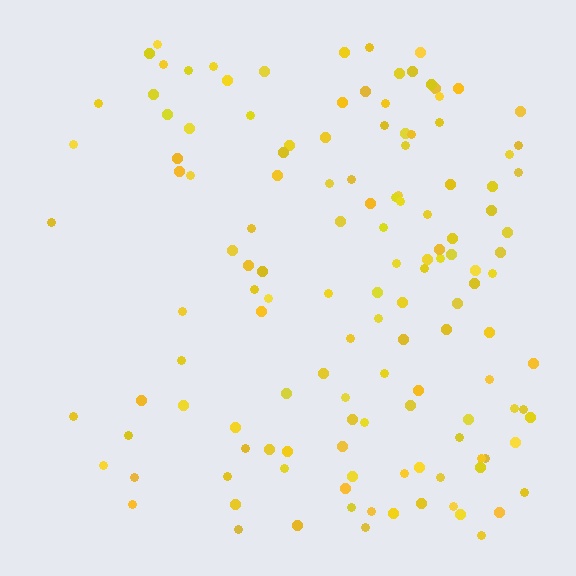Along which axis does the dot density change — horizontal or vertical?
Horizontal.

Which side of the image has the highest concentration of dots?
The right.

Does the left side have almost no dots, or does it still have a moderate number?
Still a moderate number, just noticeably fewer than the right.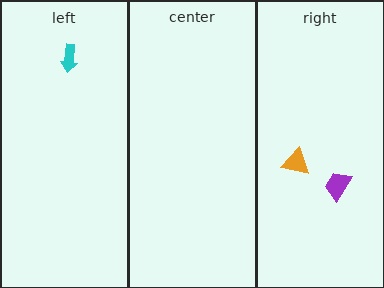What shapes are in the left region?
The cyan arrow.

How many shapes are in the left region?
1.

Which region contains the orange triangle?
The right region.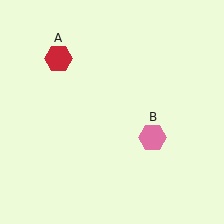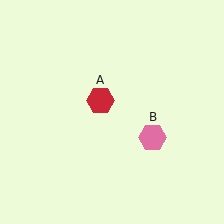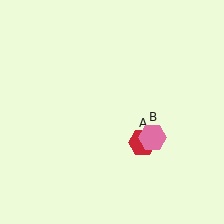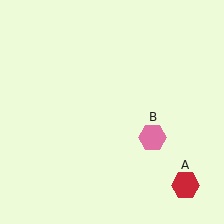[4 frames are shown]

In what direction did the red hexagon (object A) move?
The red hexagon (object A) moved down and to the right.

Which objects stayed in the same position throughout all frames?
Pink hexagon (object B) remained stationary.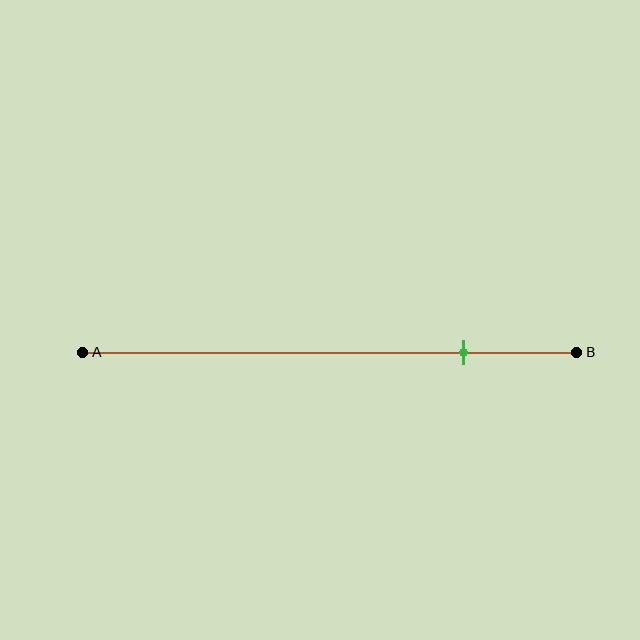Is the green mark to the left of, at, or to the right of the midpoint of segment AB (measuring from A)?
The green mark is to the right of the midpoint of segment AB.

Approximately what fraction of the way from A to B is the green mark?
The green mark is approximately 75% of the way from A to B.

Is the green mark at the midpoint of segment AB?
No, the mark is at about 75% from A, not at the 50% midpoint.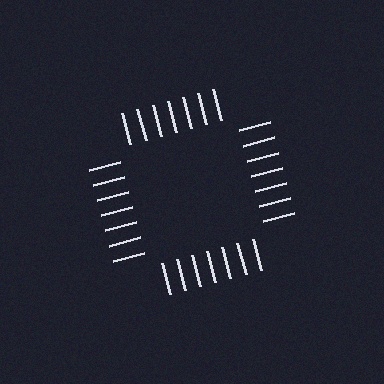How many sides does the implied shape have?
4 sides — the line-ends trace a square.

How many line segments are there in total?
28 — 7 along each of the 4 edges.